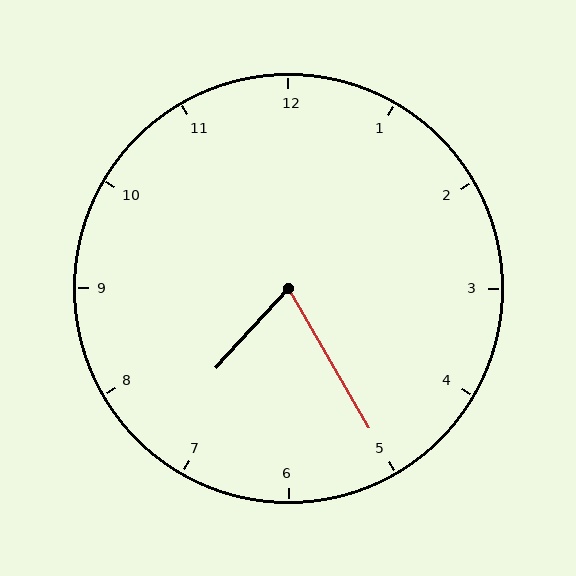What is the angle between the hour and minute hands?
Approximately 72 degrees.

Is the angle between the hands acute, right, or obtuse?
It is acute.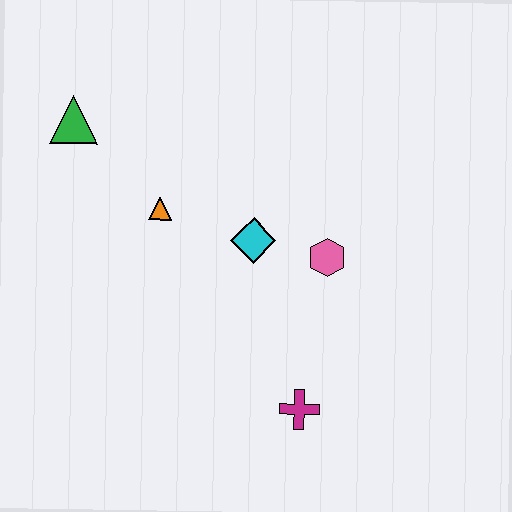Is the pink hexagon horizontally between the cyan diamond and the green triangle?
No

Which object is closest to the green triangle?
The orange triangle is closest to the green triangle.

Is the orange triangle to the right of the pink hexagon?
No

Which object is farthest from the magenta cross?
The green triangle is farthest from the magenta cross.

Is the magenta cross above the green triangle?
No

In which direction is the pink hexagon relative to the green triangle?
The pink hexagon is to the right of the green triangle.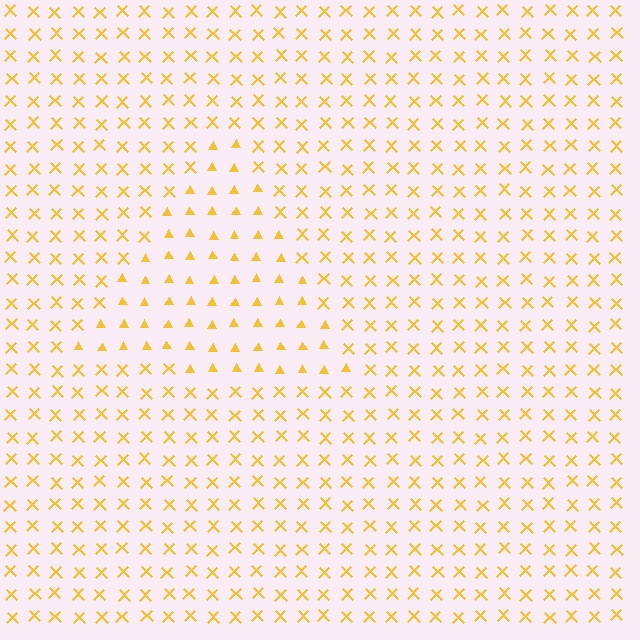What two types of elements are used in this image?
The image uses triangles inside the triangle region and X marks outside it.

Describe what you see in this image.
The image is filled with small yellow elements arranged in a uniform grid. A triangle-shaped region contains triangles, while the surrounding area contains X marks. The boundary is defined purely by the change in element shape.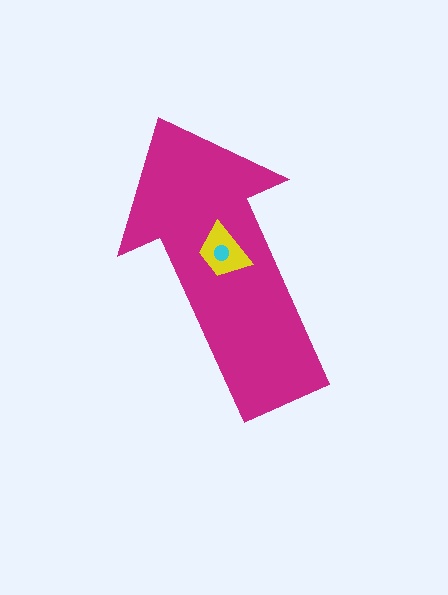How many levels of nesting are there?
3.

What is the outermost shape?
The magenta arrow.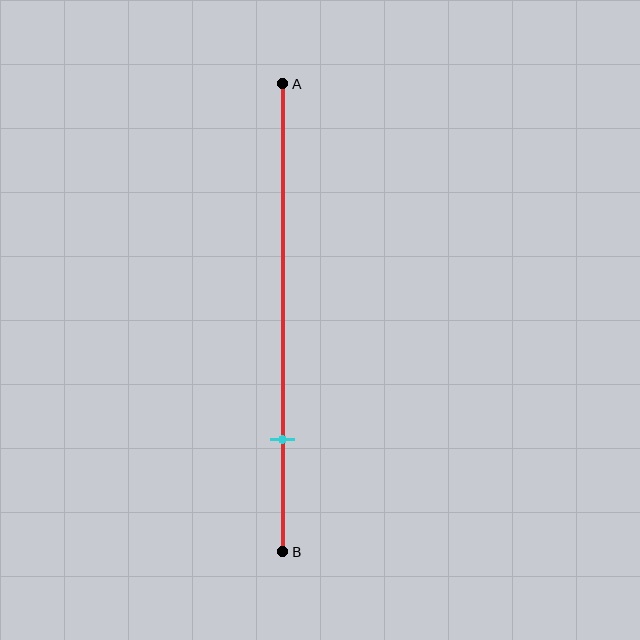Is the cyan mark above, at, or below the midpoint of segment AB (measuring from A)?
The cyan mark is below the midpoint of segment AB.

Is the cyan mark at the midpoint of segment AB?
No, the mark is at about 75% from A, not at the 50% midpoint.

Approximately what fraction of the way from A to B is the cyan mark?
The cyan mark is approximately 75% of the way from A to B.